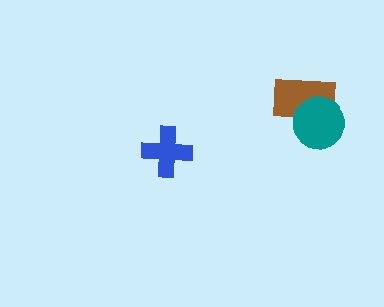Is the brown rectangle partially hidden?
Yes, it is partially covered by another shape.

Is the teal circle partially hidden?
No, no other shape covers it.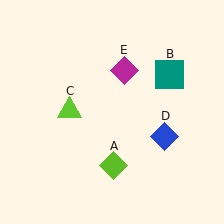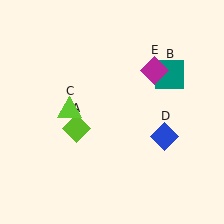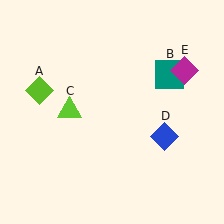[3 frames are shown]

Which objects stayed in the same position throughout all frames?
Teal square (object B) and lime triangle (object C) and blue diamond (object D) remained stationary.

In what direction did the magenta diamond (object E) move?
The magenta diamond (object E) moved right.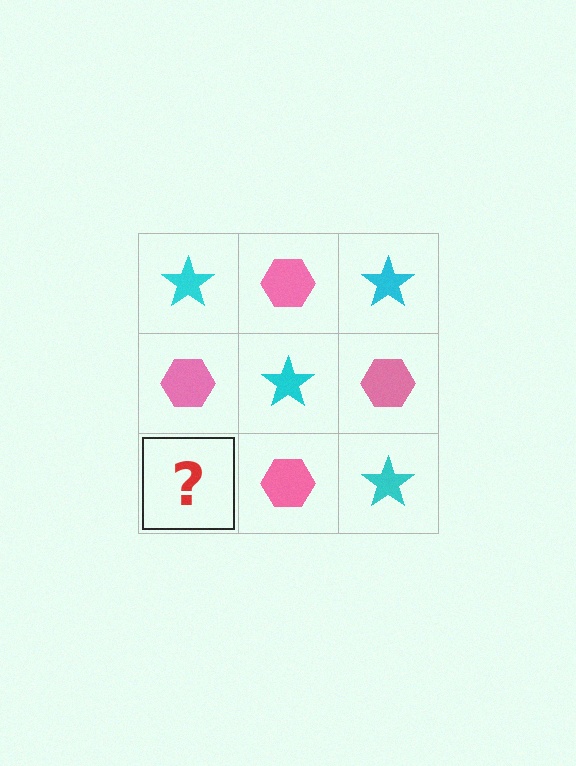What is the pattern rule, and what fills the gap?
The rule is that it alternates cyan star and pink hexagon in a checkerboard pattern. The gap should be filled with a cyan star.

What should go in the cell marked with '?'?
The missing cell should contain a cyan star.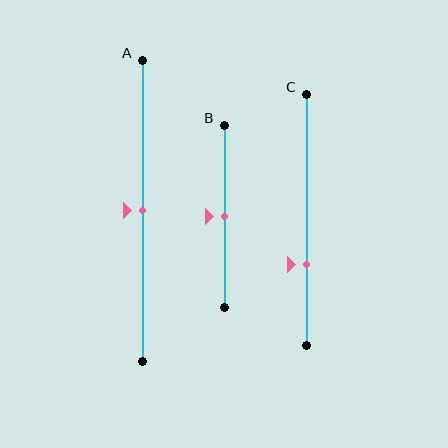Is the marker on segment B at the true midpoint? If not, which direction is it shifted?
Yes, the marker on segment B is at the true midpoint.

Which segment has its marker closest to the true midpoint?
Segment A has its marker closest to the true midpoint.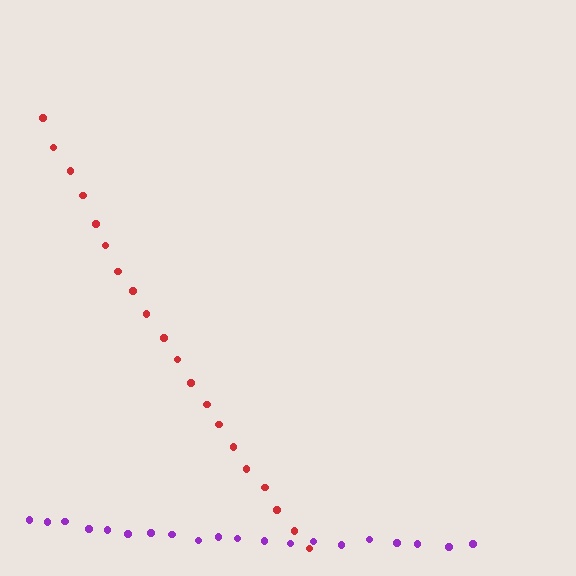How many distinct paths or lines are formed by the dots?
There are 2 distinct paths.